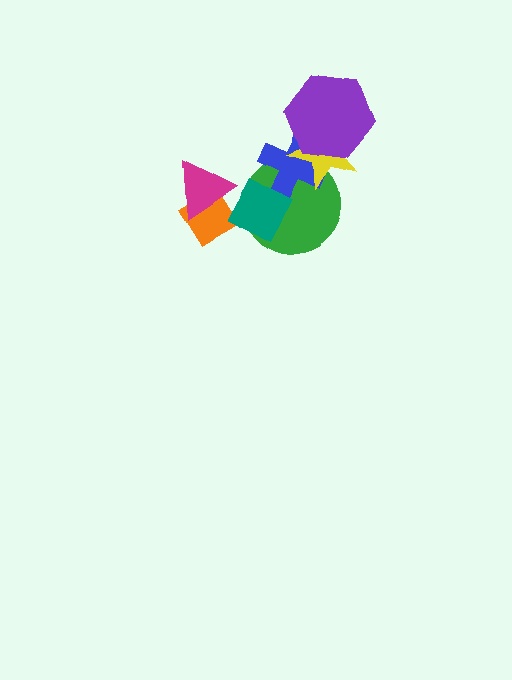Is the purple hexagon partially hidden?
No, no other shape covers it.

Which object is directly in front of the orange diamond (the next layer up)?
The teal diamond is directly in front of the orange diamond.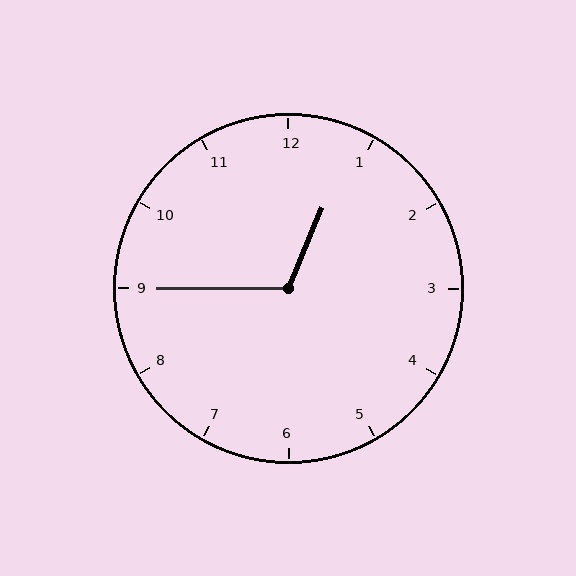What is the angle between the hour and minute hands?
Approximately 112 degrees.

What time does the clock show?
12:45.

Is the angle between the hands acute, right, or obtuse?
It is obtuse.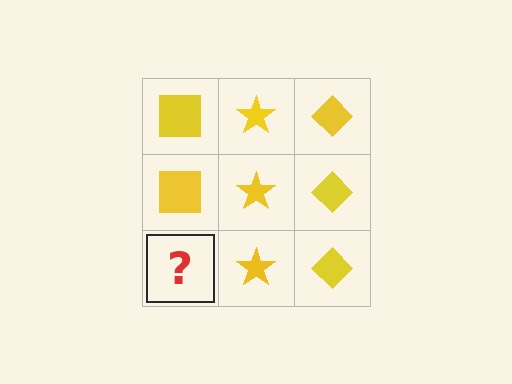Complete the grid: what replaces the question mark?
The question mark should be replaced with a yellow square.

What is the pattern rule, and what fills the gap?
The rule is that each column has a consistent shape. The gap should be filled with a yellow square.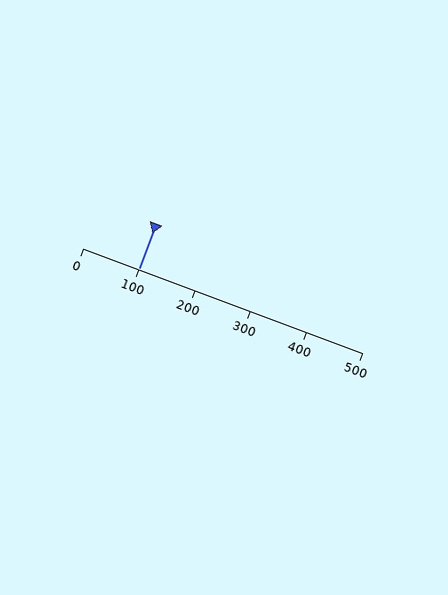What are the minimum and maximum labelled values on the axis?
The axis runs from 0 to 500.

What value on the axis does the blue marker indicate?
The marker indicates approximately 100.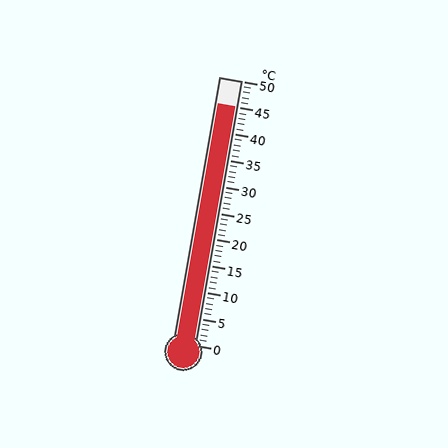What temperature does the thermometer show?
The thermometer shows approximately 45°C.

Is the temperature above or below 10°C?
The temperature is above 10°C.